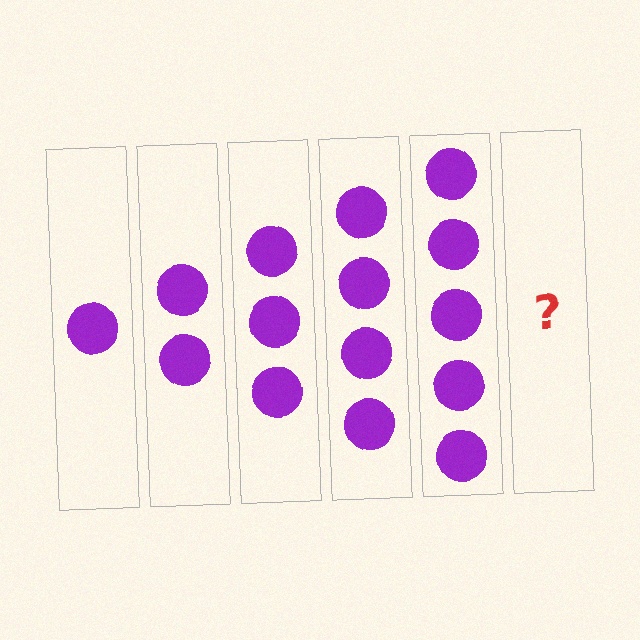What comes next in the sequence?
The next element should be 6 circles.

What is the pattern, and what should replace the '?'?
The pattern is that each step adds one more circle. The '?' should be 6 circles.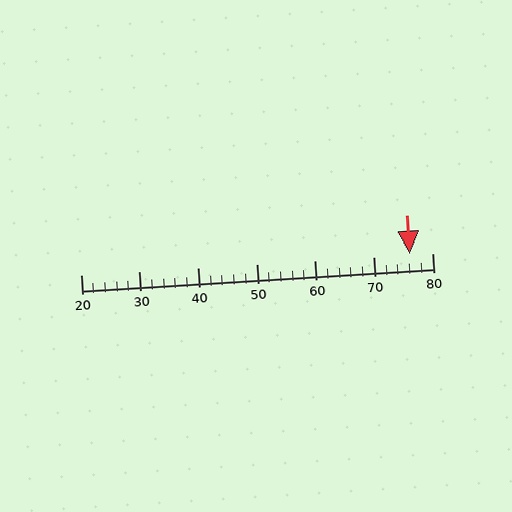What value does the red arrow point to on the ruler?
The red arrow points to approximately 76.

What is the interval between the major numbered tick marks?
The major tick marks are spaced 10 units apart.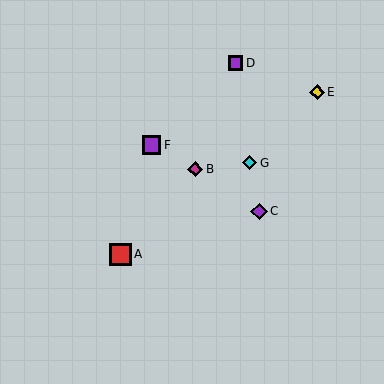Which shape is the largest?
The red square (labeled A) is the largest.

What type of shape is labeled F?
Shape F is a purple square.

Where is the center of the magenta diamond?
The center of the magenta diamond is at (195, 169).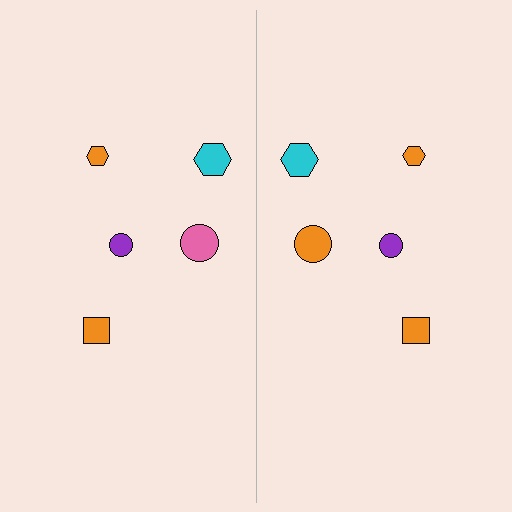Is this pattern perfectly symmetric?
No, the pattern is not perfectly symmetric. The orange circle on the right side breaks the symmetry — its mirror counterpart is pink.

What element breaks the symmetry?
The orange circle on the right side breaks the symmetry — its mirror counterpart is pink.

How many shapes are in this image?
There are 10 shapes in this image.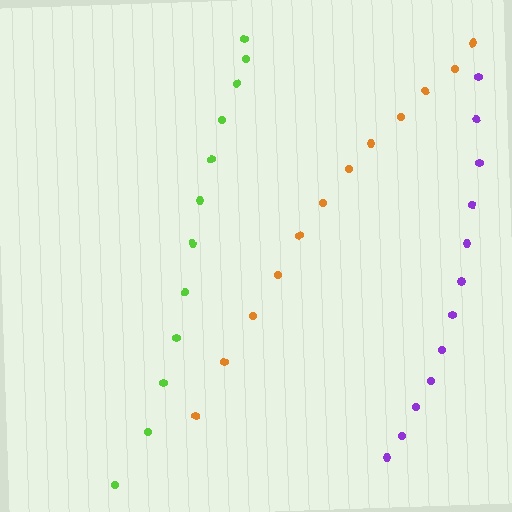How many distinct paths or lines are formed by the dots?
There are 3 distinct paths.